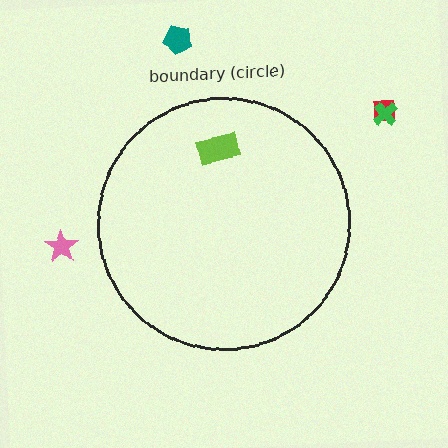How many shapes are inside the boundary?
1 inside, 4 outside.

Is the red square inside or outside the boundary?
Outside.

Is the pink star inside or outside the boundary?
Outside.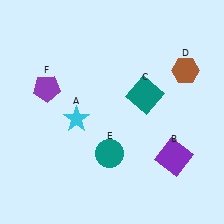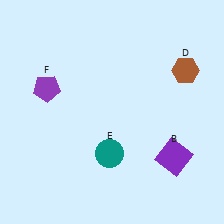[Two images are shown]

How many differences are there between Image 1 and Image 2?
There are 2 differences between the two images.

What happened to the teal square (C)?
The teal square (C) was removed in Image 2. It was in the top-right area of Image 1.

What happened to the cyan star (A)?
The cyan star (A) was removed in Image 2. It was in the bottom-left area of Image 1.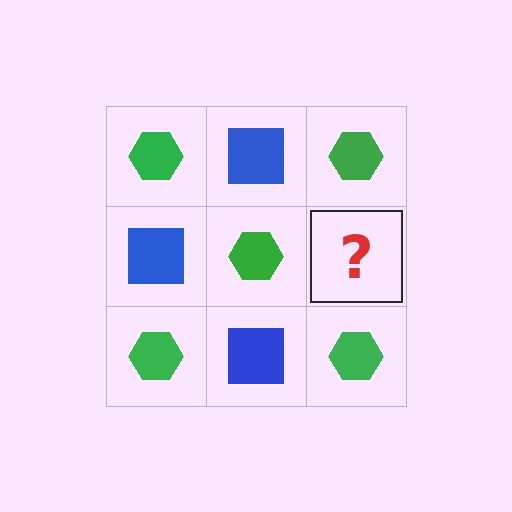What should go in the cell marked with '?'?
The missing cell should contain a blue square.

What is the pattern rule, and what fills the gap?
The rule is that it alternates green hexagon and blue square in a checkerboard pattern. The gap should be filled with a blue square.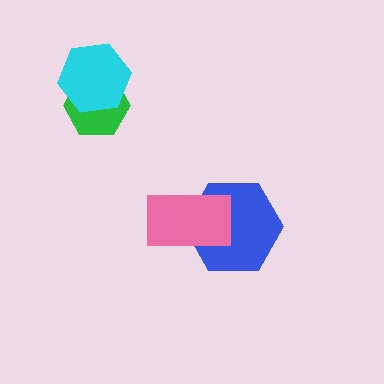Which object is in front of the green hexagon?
The cyan hexagon is in front of the green hexagon.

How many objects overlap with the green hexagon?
1 object overlaps with the green hexagon.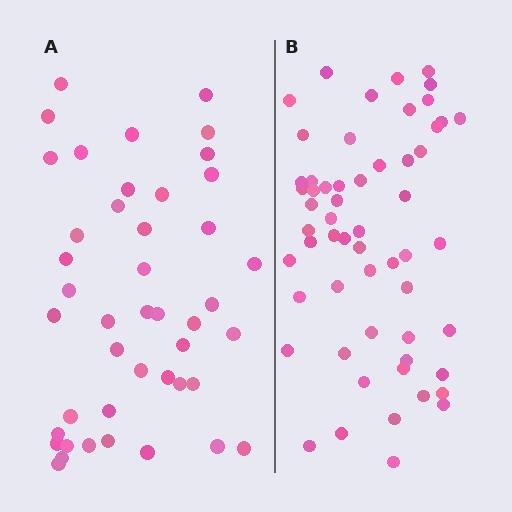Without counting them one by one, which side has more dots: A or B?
Region B (the right region) has more dots.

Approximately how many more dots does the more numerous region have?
Region B has approximately 15 more dots than region A.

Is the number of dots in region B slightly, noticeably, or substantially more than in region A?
Region B has noticeably more, but not dramatically so. The ratio is roughly 1.3 to 1.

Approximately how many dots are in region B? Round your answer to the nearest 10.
About 60 dots. (The exact count is 57, which rounds to 60.)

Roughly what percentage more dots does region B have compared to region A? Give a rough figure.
About 30% more.